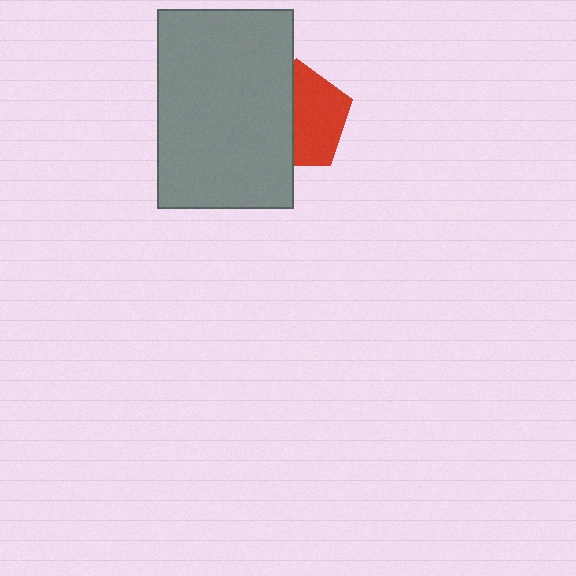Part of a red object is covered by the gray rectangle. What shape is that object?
It is a pentagon.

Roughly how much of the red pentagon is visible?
About half of it is visible (roughly 53%).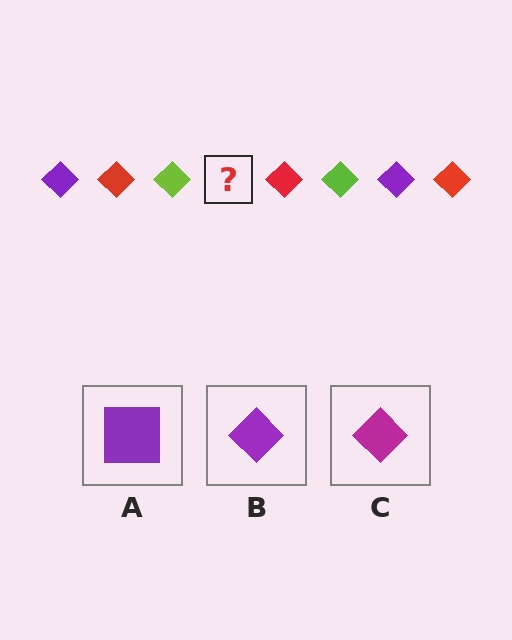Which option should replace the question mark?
Option B.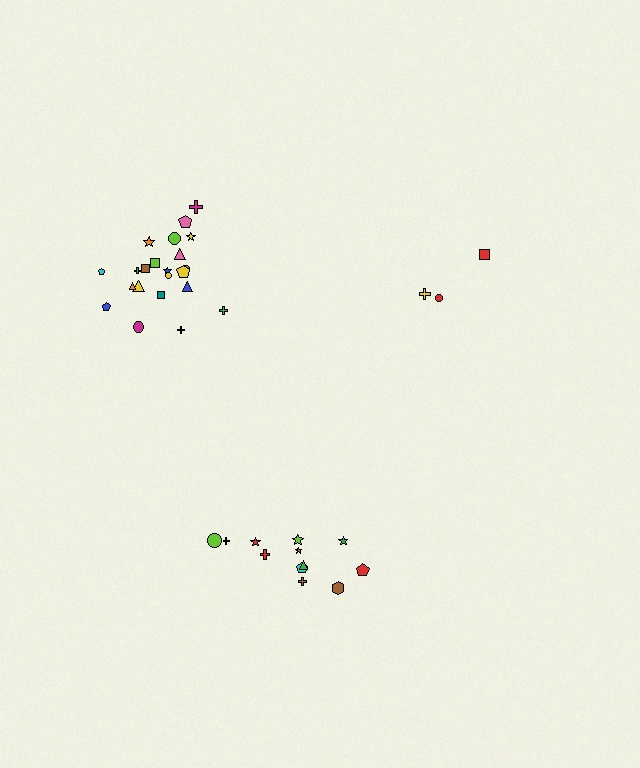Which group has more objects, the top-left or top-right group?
The top-left group.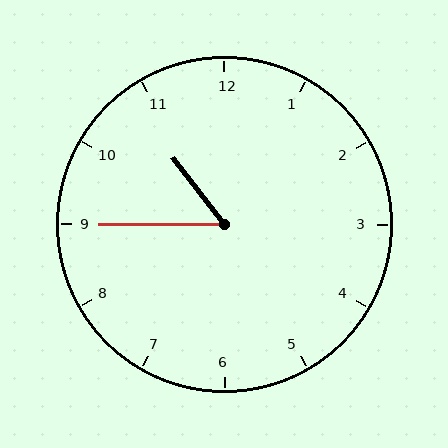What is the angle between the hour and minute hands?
Approximately 52 degrees.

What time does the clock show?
10:45.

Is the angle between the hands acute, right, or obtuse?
It is acute.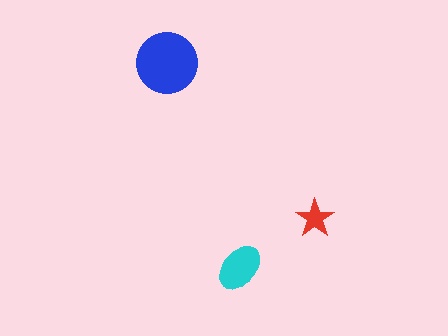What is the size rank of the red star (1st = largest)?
3rd.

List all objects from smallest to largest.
The red star, the cyan ellipse, the blue circle.